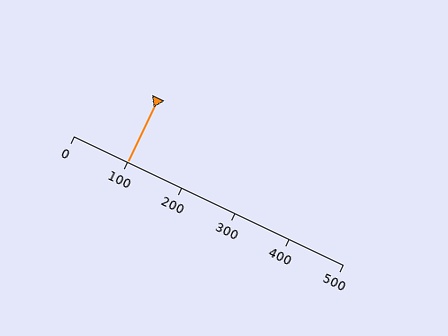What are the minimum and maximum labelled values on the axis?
The axis runs from 0 to 500.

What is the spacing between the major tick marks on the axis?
The major ticks are spaced 100 apart.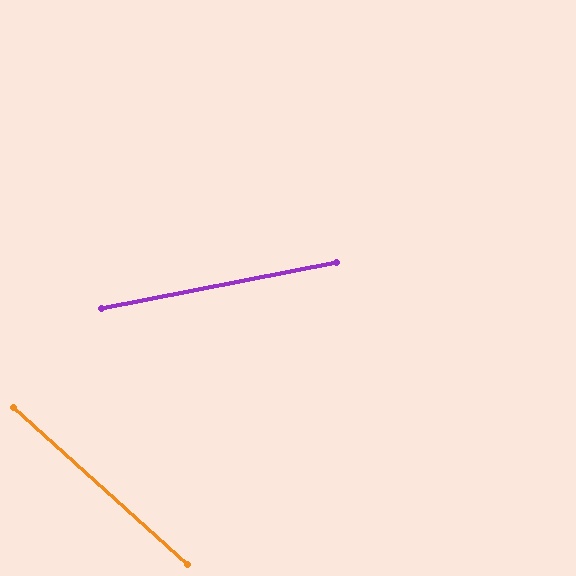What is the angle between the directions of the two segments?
Approximately 53 degrees.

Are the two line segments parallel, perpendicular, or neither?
Neither parallel nor perpendicular — they differ by about 53°.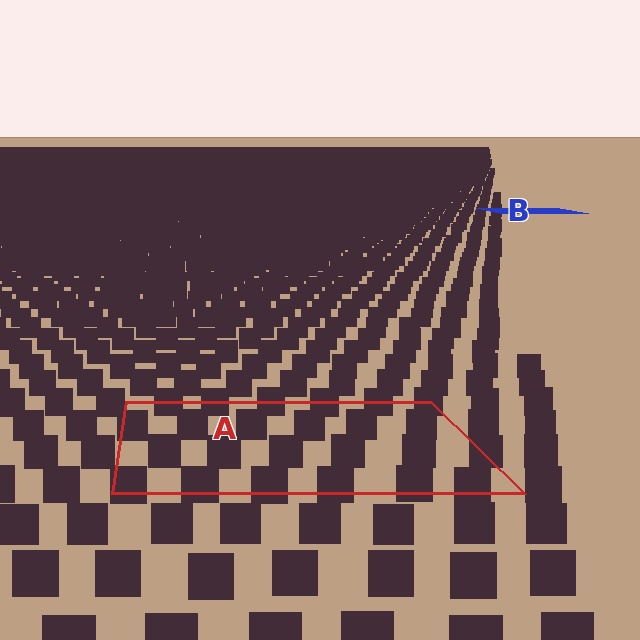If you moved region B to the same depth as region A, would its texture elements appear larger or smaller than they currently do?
They would appear larger. At a closer depth, the same texture elements are projected at a bigger on-screen size.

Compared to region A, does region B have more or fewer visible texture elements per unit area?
Region B has more texture elements per unit area — they are packed more densely because it is farther away.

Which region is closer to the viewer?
Region A is closer. The texture elements there are larger and more spread out.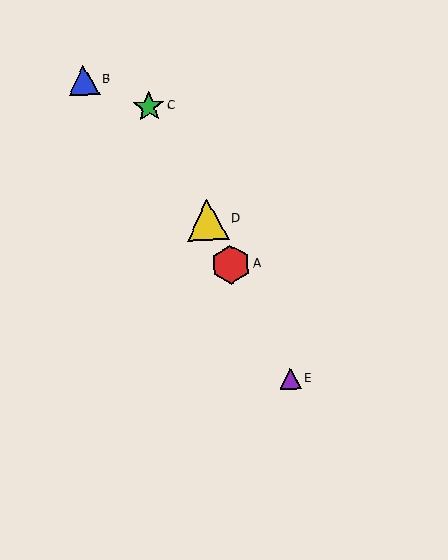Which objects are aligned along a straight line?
Objects A, C, D, E are aligned along a straight line.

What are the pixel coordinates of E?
Object E is at (290, 378).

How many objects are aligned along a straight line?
4 objects (A, C, D, E) are aligned along a straight line.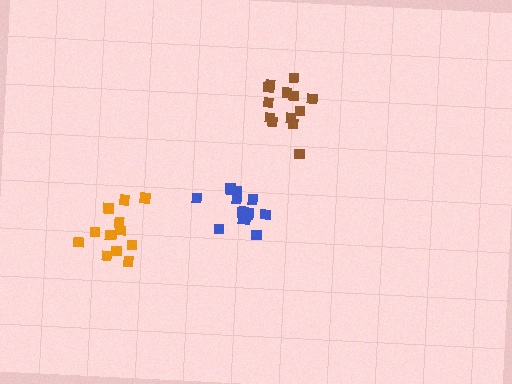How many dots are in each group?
Group 1: 16 dots, Group 2: 13 dots, Group 3: 13 dots (42 total).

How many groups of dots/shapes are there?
There are 3 groups.